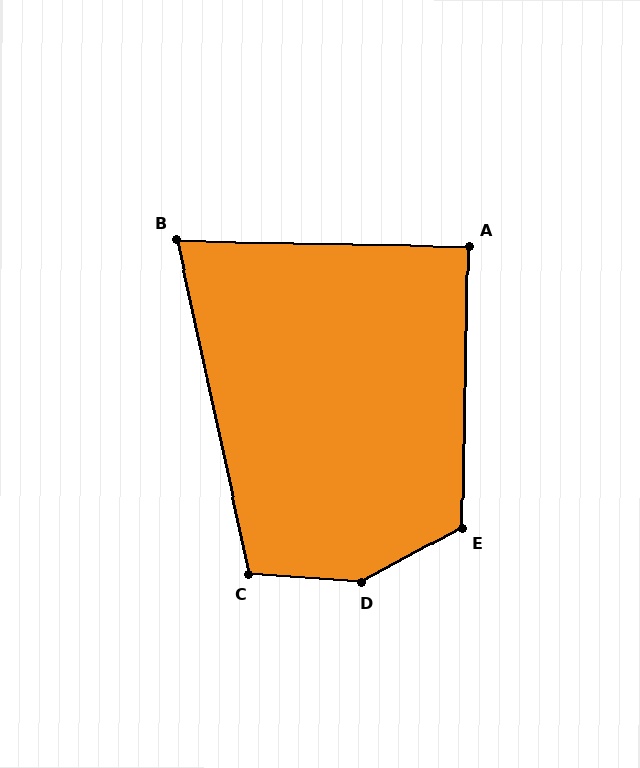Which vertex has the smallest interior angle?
B, at approximately 77 degrees.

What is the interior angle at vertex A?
Approximately 90 degrees (approximately right).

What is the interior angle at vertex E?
Approximately 120 degrees (obtuse).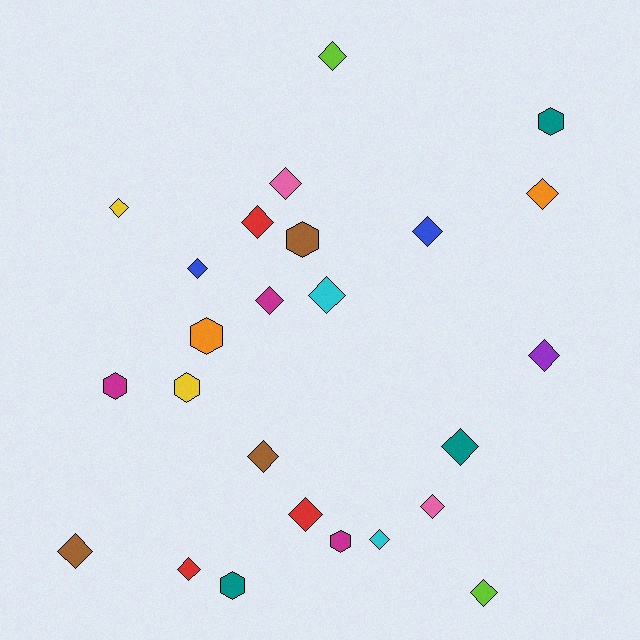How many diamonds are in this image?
There are 18 diamonds.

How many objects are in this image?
There are 25 objects.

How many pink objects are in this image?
There are 2 pink objects.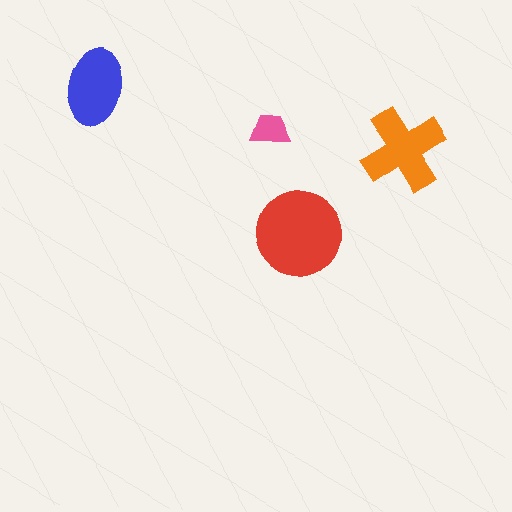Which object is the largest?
The red circle.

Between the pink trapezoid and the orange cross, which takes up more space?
The orange cross.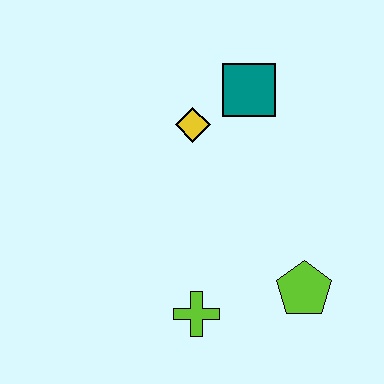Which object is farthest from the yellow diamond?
The lime pentagon is farthest from the yellow diamond.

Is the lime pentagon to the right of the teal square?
Yes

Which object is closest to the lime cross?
The lime pentagon is closest to the lime cross.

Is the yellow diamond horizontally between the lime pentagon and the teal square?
No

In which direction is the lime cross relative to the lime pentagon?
The lime cross is to the left of the lime pentagon.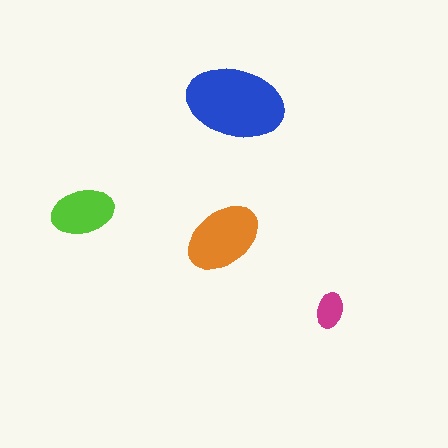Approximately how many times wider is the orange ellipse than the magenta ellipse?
About 2 times wider.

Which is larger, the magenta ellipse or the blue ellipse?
The blue one.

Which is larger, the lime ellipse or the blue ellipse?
The blue one.